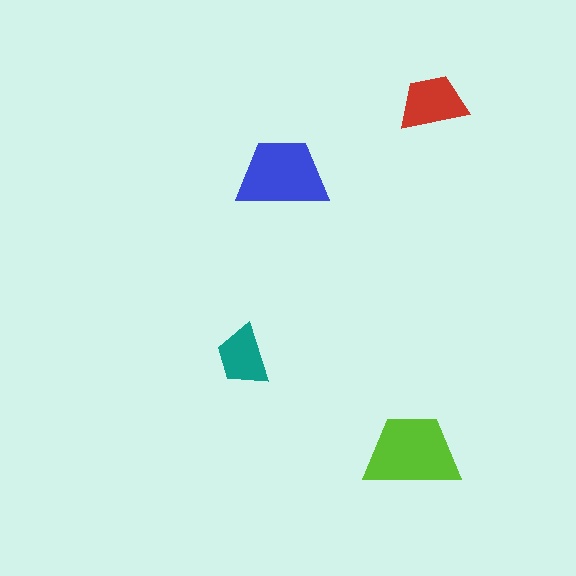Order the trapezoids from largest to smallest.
the lime one, the blue one, the red one, the teal one.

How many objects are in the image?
There are 4 objects in the image.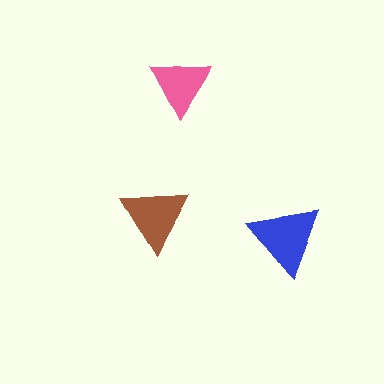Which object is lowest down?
The blue triangle is bottommost.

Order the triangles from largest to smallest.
the blue one, the brown one, the pink one.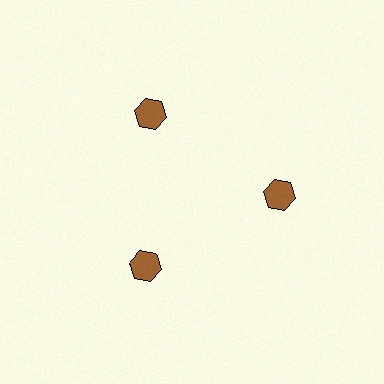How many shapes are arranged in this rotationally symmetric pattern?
There are 3 shapes, arranged in 3 groups of 1.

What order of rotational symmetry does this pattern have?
This pattern has 3-fold rotational symmetry.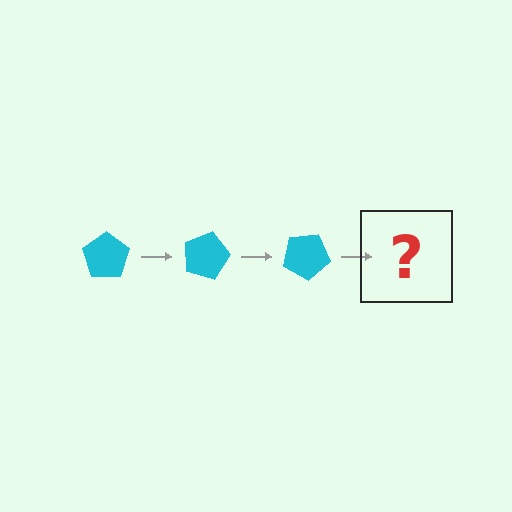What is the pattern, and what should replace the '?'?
The pattern is that the pentagon rotates 15 degrees each step. The '?' should be a cyan pentagon rotated 45 degrees.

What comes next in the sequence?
The next element should be a cyan pentagon rotated 45 degrees.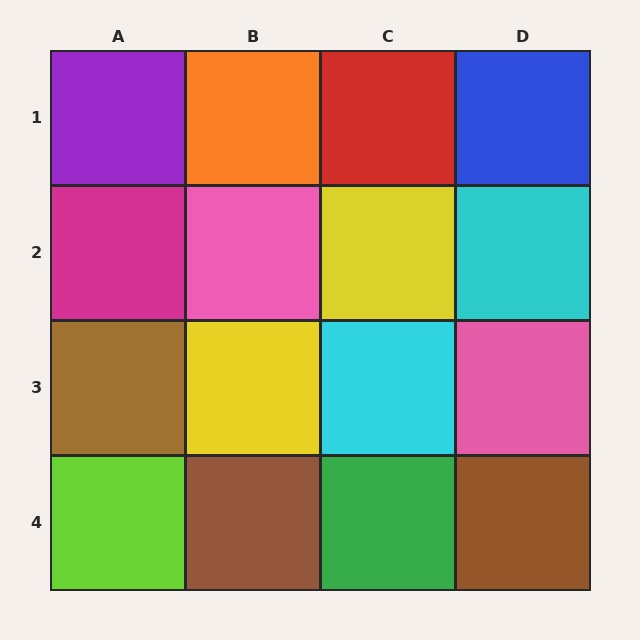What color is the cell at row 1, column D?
Blue.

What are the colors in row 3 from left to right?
Brown, yellow, cyan, pink.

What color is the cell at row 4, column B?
Brown.